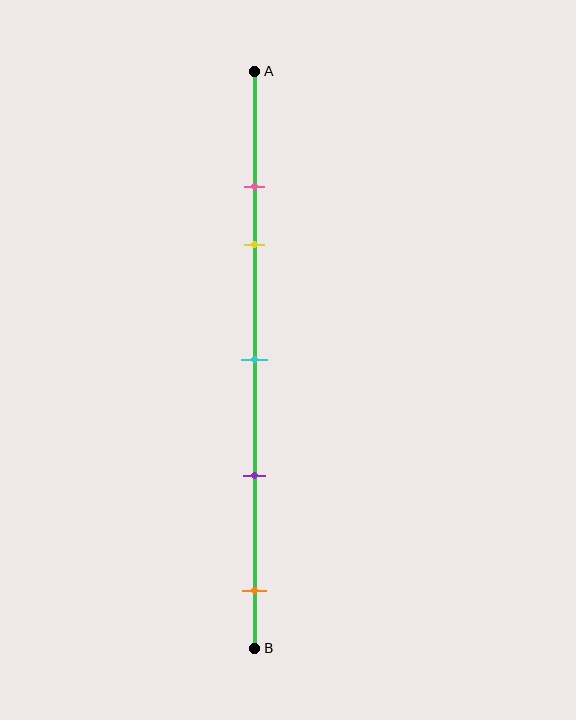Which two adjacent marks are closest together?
The pink and yellow marks are the closest adjacent pair.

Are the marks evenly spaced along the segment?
No, the marks are not evenly spaced.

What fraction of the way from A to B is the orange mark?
The orange mark is approximately 90% (0.9) of the way from A to B.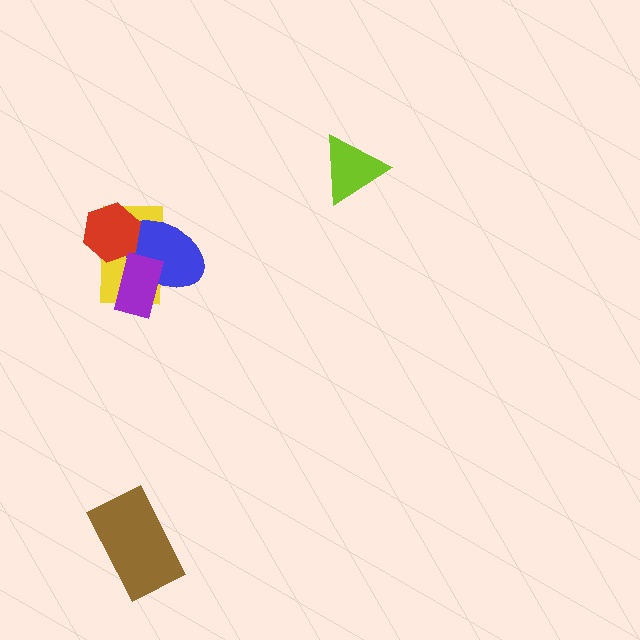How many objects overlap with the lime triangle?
0 objects overlap with the lime triangle.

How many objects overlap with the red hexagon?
2 objects overlap with the red hexagon.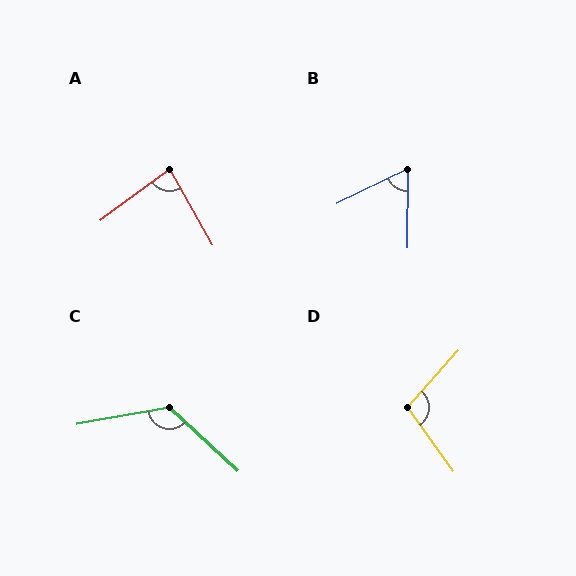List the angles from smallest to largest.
B (63°), A (83°), D (103°), C (127°).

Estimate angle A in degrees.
Approximately 83 degrees.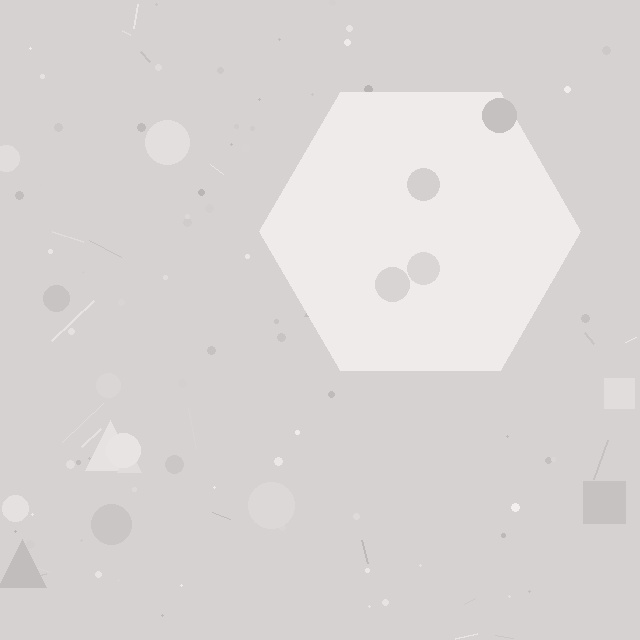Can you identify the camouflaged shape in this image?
The camouflaged shape is a hexagon.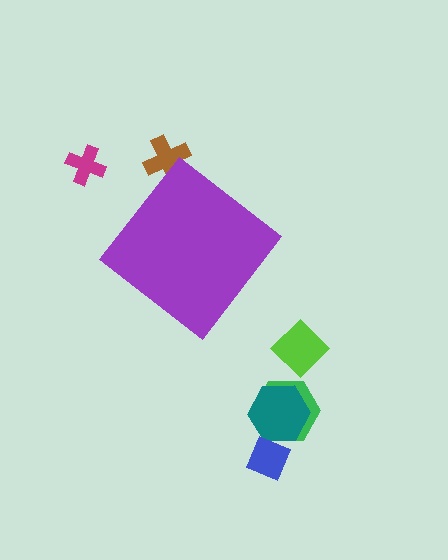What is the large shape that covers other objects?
A purple diamond.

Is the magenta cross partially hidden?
No, the magenta cross is fully visible.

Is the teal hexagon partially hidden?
No, the teal hexagon is fully visible.